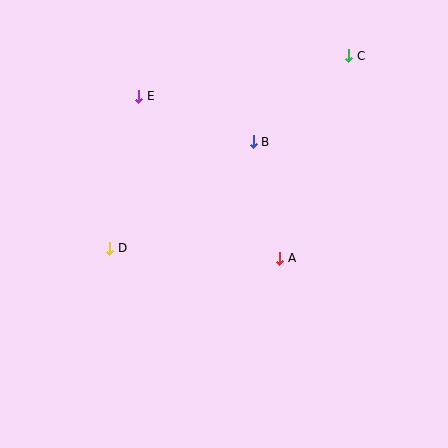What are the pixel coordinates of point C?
Point C is at (349, 56).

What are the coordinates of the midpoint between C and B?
The midpoint between C and B is at (301, 99).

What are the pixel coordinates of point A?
Point A is at (280, 258).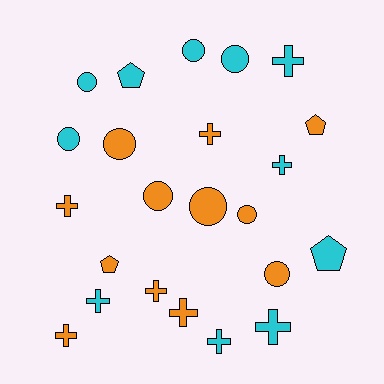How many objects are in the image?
There are 23 objects.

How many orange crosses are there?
There are 5 orange crosses.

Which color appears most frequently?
Orange, with 12 objects.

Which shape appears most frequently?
Cross, with 10 objects.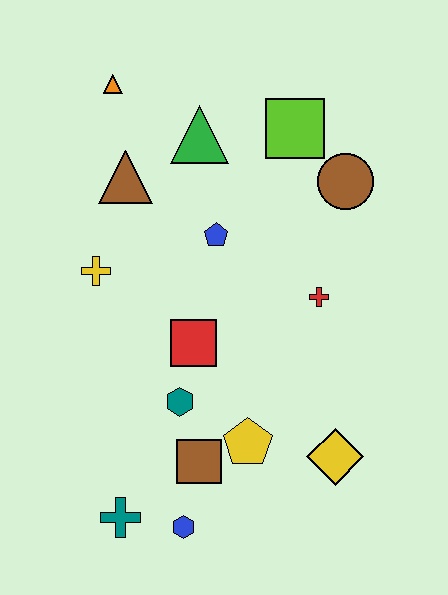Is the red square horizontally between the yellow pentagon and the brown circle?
No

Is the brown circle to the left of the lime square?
No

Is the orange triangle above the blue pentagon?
Yes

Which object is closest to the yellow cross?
The brown triangle is closest to the yellow cross.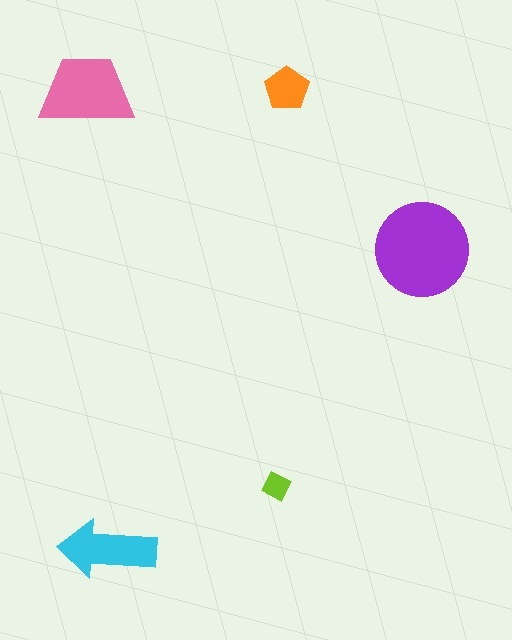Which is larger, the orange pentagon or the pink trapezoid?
The pink trapezoid.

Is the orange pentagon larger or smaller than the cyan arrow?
Smaller.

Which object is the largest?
The purple circle.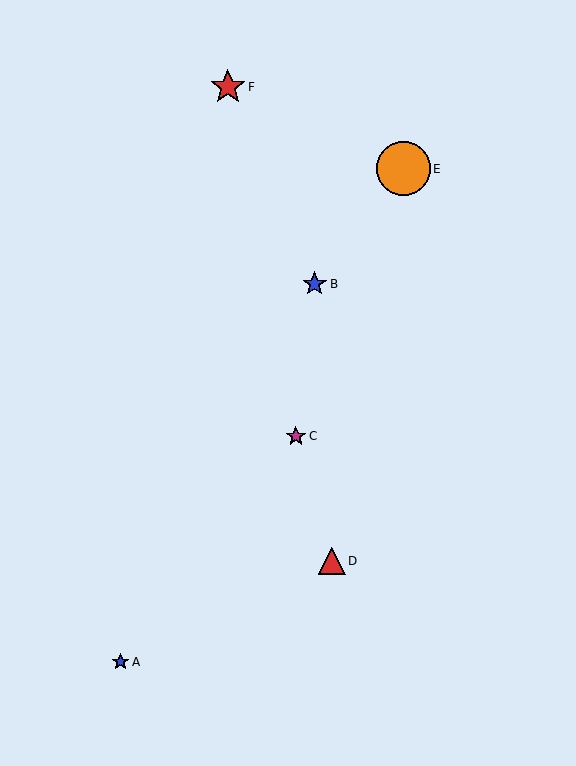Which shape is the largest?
The orange circle (labeled E) is the largest.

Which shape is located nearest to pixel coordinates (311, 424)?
The magenta star (labeled C) at (296, 436) is nearest to that location.